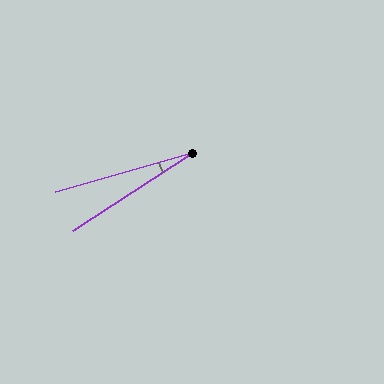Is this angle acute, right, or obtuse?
It is acute.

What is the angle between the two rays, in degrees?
Approximately 17 degrees.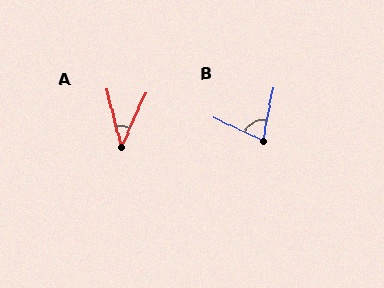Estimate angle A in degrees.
Approximately 39 degrees.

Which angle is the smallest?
A, at approximately 39 degrees.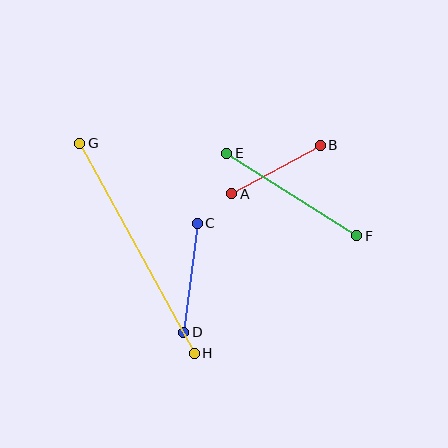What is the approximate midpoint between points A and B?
The midpoint is at approximately (276, 170) pixels.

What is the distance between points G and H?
The distance is approximately 239 pixels.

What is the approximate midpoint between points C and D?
The midpoint is at approximately (191, 278) pixels.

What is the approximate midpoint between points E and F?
The midpoint is at approximately (292, 194) pixels.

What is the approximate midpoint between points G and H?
The midpoint is at approximately (137, 248) pixels.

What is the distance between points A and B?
The distance is approximately 101 pixels.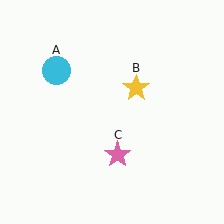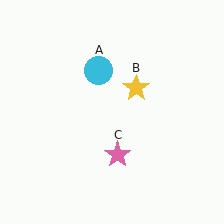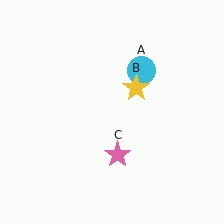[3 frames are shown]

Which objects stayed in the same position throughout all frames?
Yellow star (object B) and pink star (object C) remained stationary.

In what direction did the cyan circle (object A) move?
The cyan circle (object A) moved right.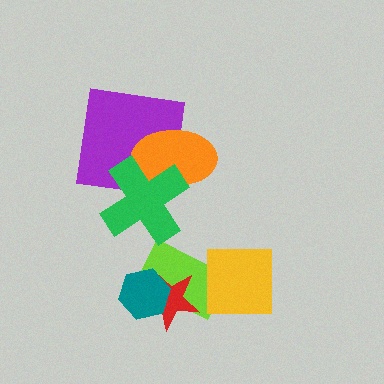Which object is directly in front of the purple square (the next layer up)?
The orange ellipse is directly in front of the purple square.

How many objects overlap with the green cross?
2 objects overlap with the green cross.